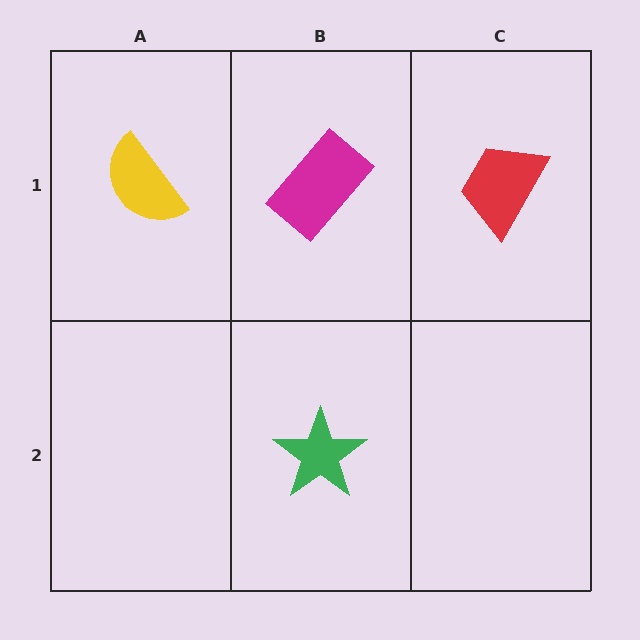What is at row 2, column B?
A green star.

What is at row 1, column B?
A magenta rectangle.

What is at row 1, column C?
A red trapezoid.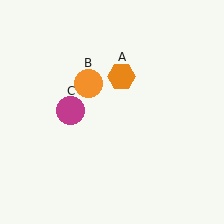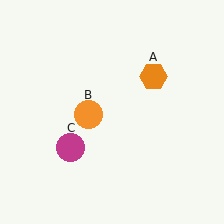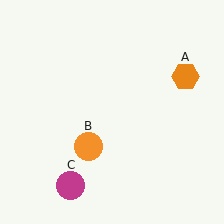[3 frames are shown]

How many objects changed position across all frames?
3 objects changed position: orange hexagon (object A), orange circle (object B), magenta circle (object C).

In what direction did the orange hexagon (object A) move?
The orange hexagon (object A) moved right.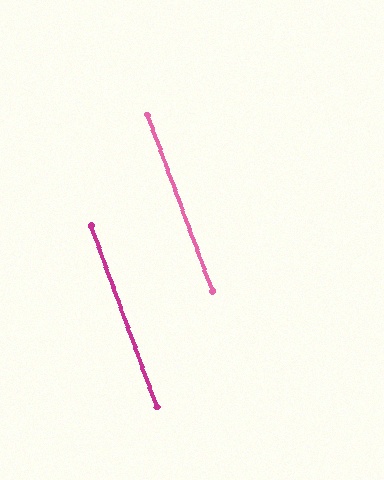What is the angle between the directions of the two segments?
Approximately 0 degrees.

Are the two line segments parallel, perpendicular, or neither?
Parallel — their directions differ by only 0.1°.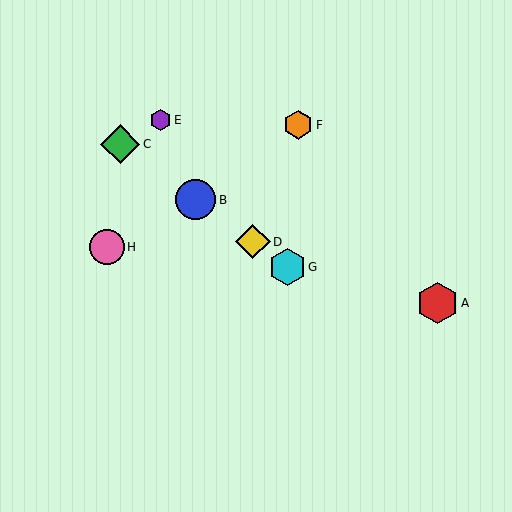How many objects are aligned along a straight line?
4 objects (B, C, D, G) are aligned along a straight line.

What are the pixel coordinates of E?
Object E is at (161, 120).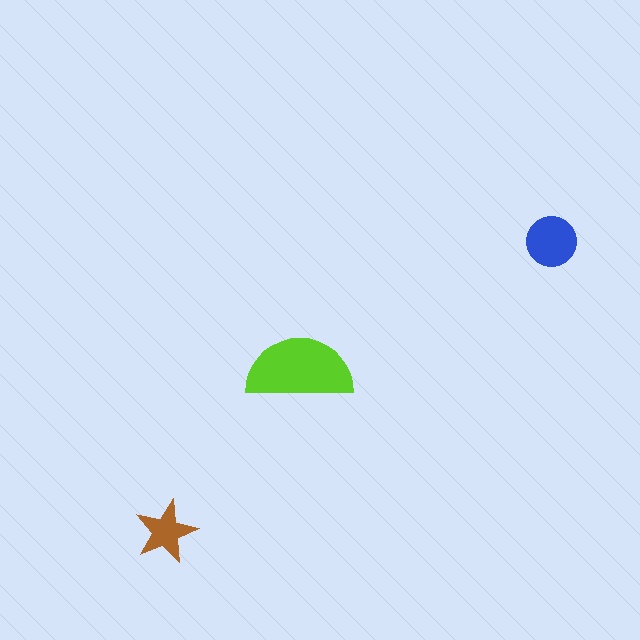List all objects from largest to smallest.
The lime semicircle, the blue circle, the brown star.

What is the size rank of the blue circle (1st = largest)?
2nd.